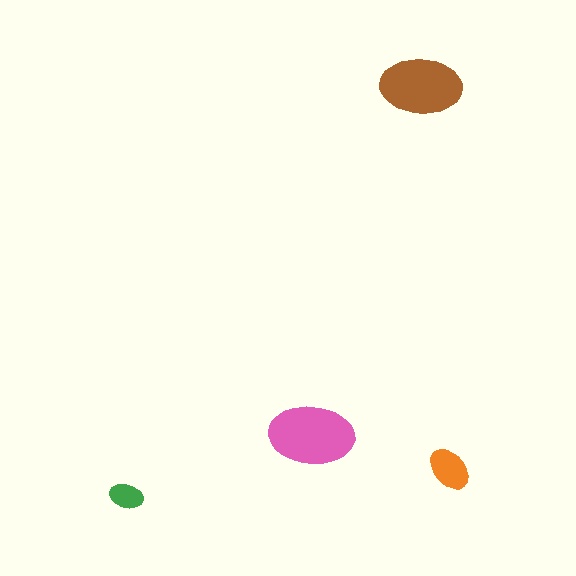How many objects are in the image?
There are 4 objects in the image.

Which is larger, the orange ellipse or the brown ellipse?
The brown one.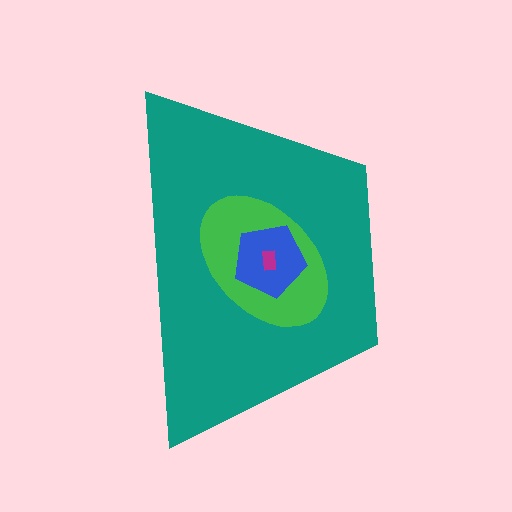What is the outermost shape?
The teal trapezoid.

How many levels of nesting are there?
4.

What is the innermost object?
The magenta rectangle.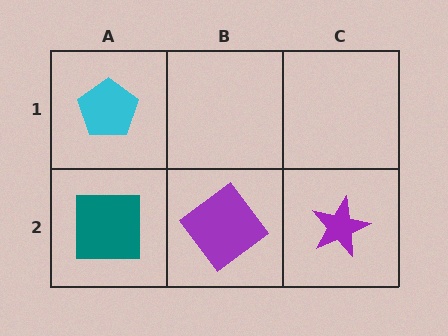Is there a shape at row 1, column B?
No, that cell is empty.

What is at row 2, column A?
A teal square.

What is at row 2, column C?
A purple star.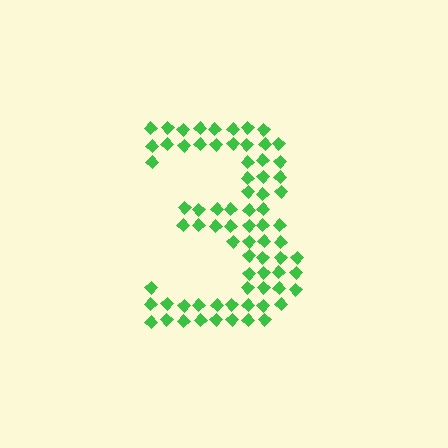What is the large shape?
The large shape is the digit 3.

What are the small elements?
The small elements are diamonds.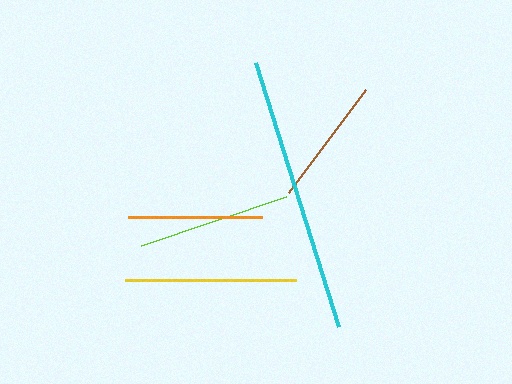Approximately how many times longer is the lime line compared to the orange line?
The lime line is approximately 1.1 times the length of the orange line.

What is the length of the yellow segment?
The yellow segment is approximately 171 pixels long.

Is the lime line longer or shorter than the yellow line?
The yellow line is longer than the lime line.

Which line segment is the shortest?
The brown line is the shortest at approximately 129 pixels.